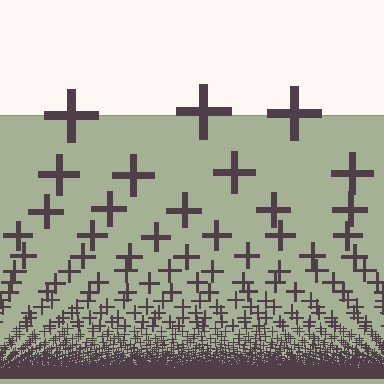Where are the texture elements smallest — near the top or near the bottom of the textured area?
Near the bottom.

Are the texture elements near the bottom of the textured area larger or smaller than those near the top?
Smaller. The gradient is inverted — elements near the bottom are smaller and denser.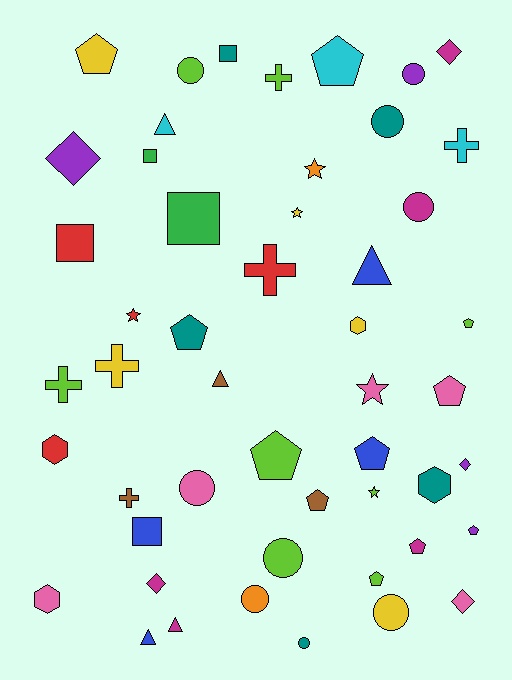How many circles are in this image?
There are 9 circles.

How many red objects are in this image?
There are 4 red objects.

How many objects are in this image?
There are 50 objects.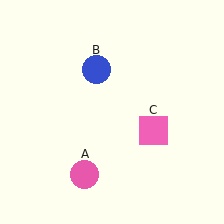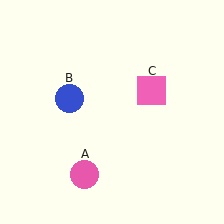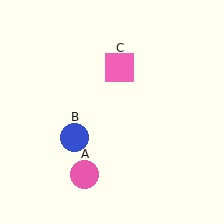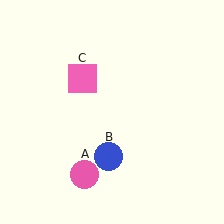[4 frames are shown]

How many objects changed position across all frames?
2 objects changed position: blue circle (object B), pink square (object C).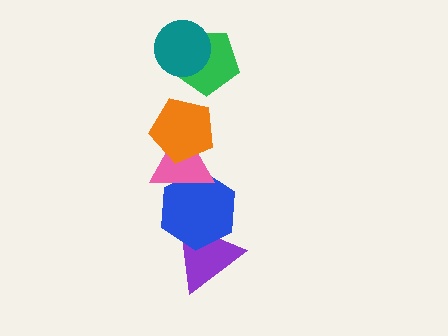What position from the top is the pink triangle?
The pink triangle is 4th from the top.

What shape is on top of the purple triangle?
The blue hexagon is on top of the purple triangle.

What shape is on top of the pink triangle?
The orange pentagon is on top of the pink triangle.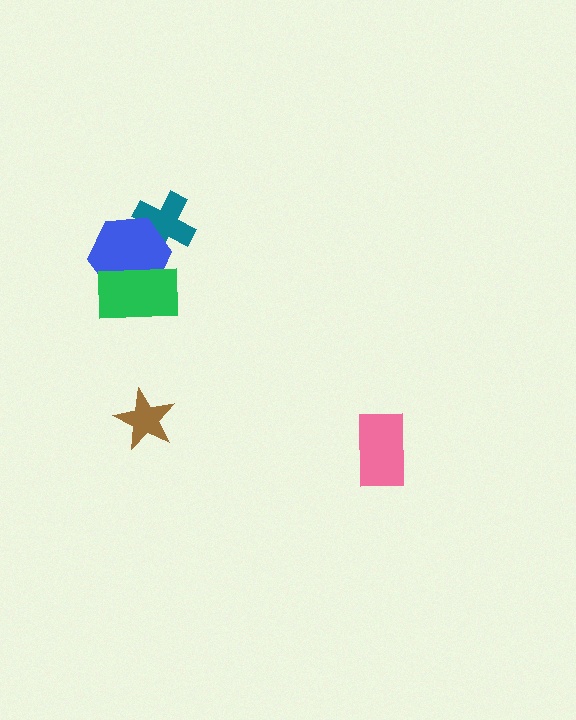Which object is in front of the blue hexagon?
The green rectangle is in front of the blue hexagon.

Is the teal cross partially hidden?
Yes, it is partially covered by another shape.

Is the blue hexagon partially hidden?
Yes, it is partially covered by another shape.